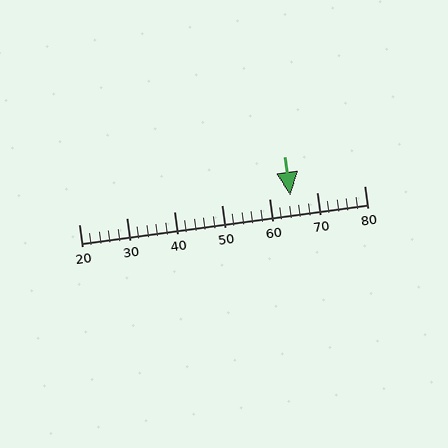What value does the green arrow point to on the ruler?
The green arrow points to approximately 64.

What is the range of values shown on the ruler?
The ruler shows values from 20 to 80.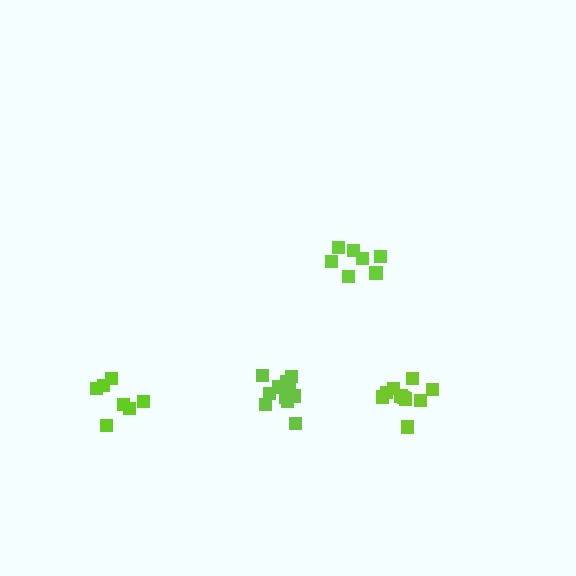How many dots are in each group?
Group 1: 12 dots, Group 2: 7 dots, Group 3: 7 dots, Group 4: 11 dots (37 total).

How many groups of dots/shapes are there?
There are 4 groups.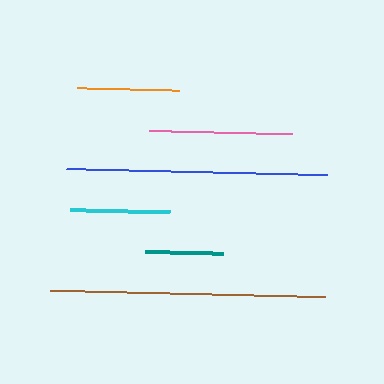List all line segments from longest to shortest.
From longest to shortest: brown, blue, pink, orange, cyan, teal.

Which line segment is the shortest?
The teal line is the shortest at approximately 78 pixels.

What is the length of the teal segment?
The teal segment is approximately 78 pixels long.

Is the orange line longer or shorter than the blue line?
The blue line is longer than the orange line.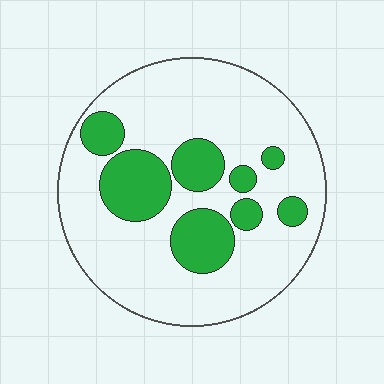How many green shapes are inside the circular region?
8.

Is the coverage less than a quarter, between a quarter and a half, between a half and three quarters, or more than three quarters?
Less than a quarter.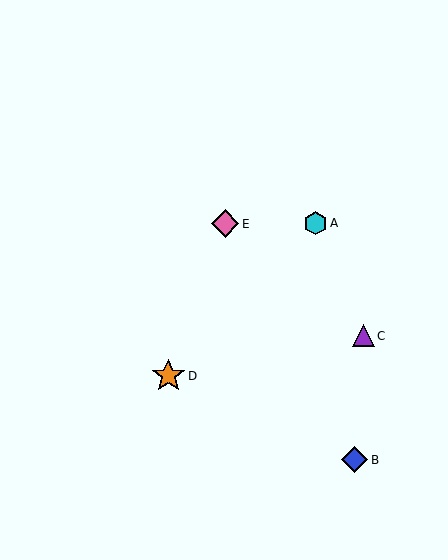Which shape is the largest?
The orange star (labeled D) is the largest.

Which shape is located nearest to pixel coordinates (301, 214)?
The cyan hexagon (labeled A) at (315, 223) is nearest to that location.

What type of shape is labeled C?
Shape C is a purple triangle.